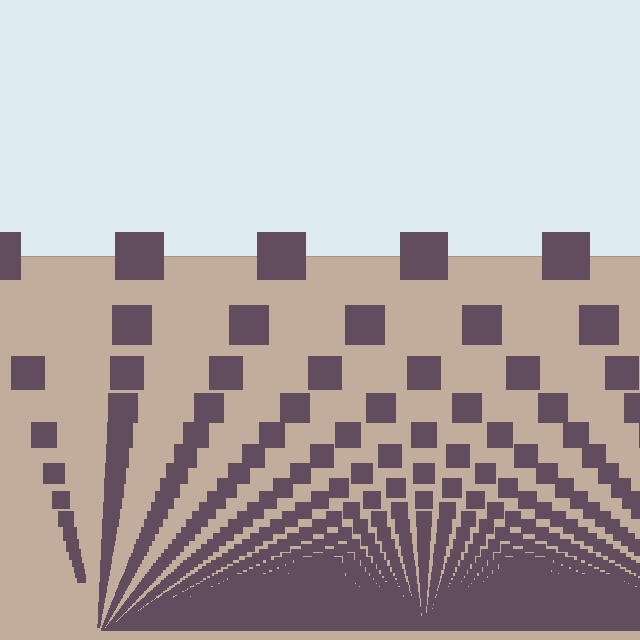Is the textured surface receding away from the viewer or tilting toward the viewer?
The surface appears to tilt toward the viewer. Texture elements get larger and sparser toward the top.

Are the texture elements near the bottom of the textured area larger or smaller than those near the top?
Smaller. The gradient is inverted — elements near the bottom are smaller and denser.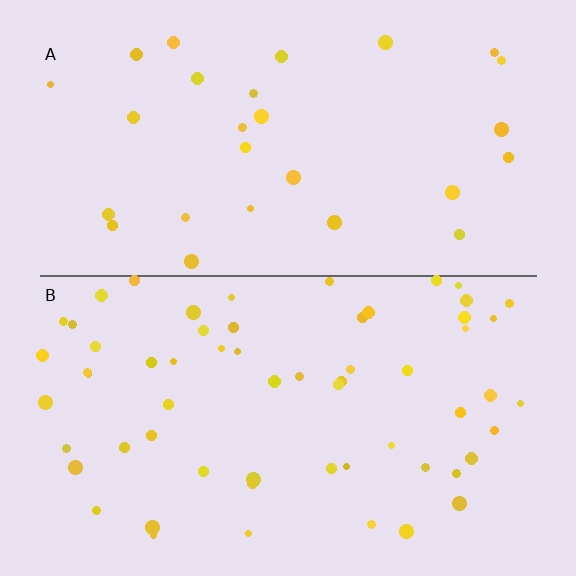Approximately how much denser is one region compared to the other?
Approximately 2.2× — region B over region A.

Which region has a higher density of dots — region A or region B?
B (the bottom).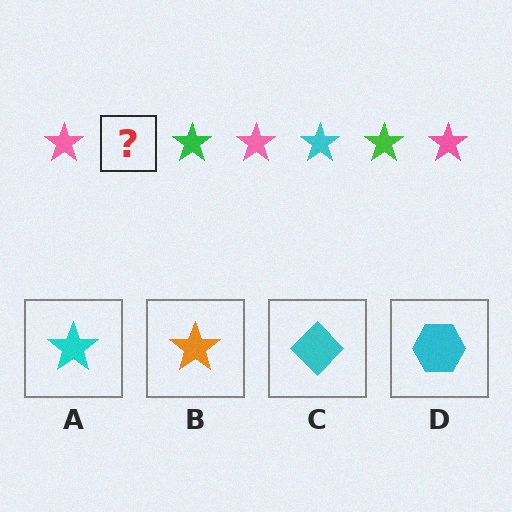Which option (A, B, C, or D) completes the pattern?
A.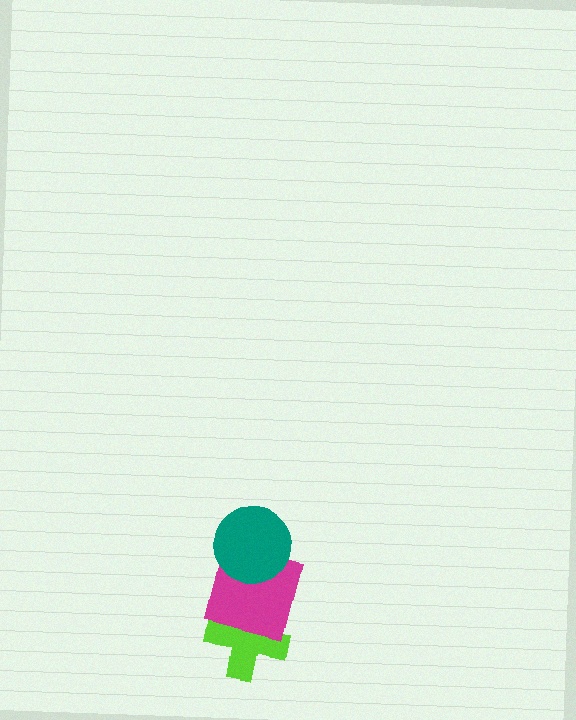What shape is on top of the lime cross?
The magenta square is on top of the lime cross.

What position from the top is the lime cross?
The lime cross is 3rd from the top.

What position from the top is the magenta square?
The magenta square is 2nd from the top.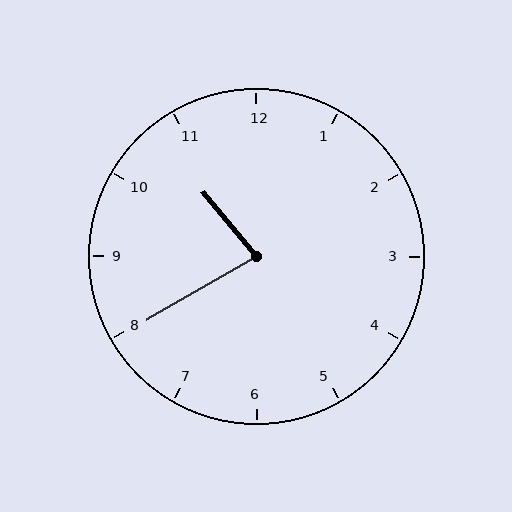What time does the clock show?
10:40.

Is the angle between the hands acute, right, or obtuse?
It is acute.